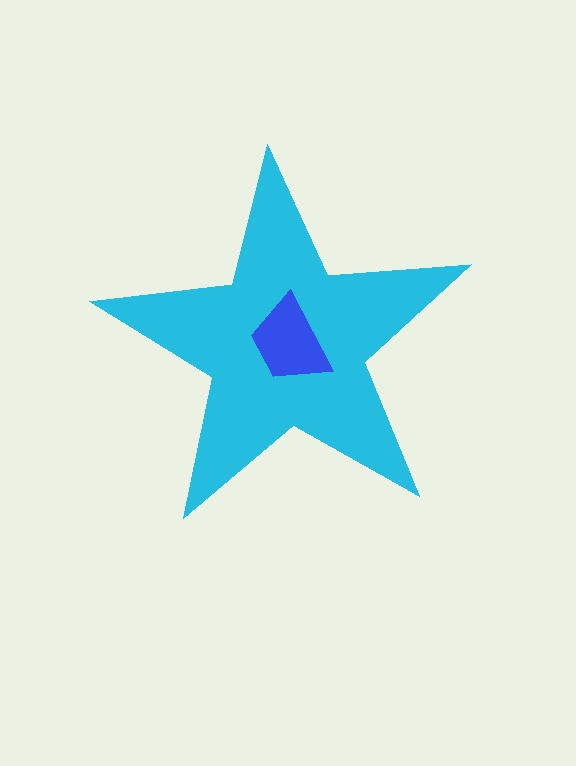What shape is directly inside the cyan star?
The blue trapezoid.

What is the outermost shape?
The cyan star.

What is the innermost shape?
The blue trapezoid.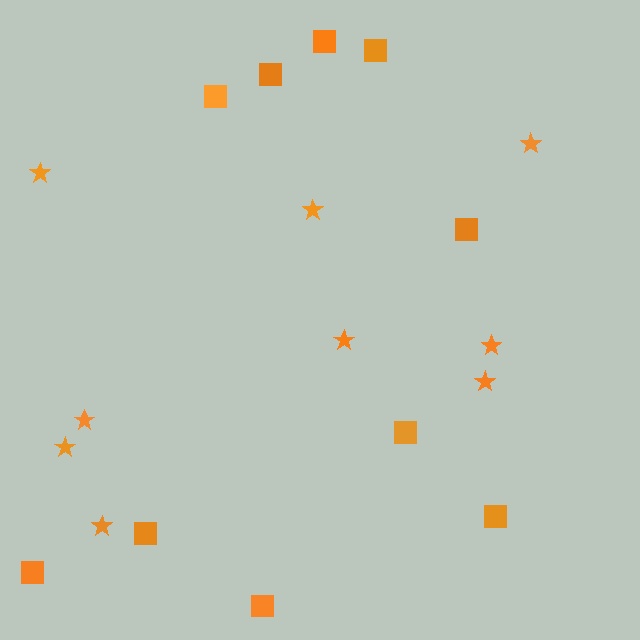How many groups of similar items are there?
There are 2 groups: one group of squares (10) and one group of stars (9).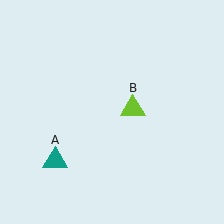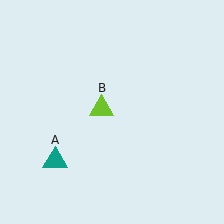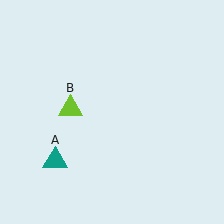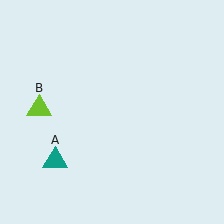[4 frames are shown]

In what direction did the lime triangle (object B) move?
The lime triangle (object B) moved left.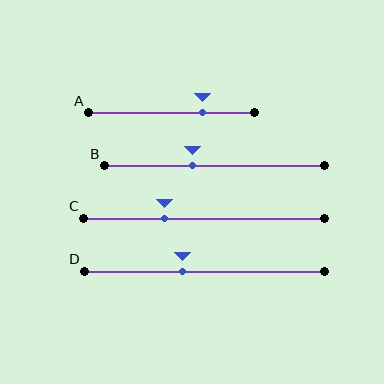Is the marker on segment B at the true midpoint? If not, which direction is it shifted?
No, the marker on segment B is shifted to the left by about 10% of the segment length.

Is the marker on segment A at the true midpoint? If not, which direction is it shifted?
No, the marker on segment A is shifted to the right by about 19% of the segment length.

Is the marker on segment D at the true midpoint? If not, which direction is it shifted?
No, the marker on segment D is shifted to the left by about 9% of the segment length.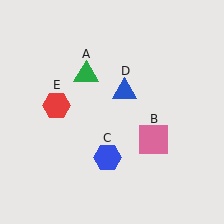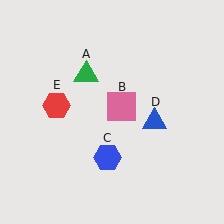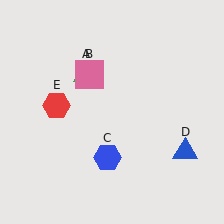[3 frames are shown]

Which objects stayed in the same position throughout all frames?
Green triangle (object A) and blue hexagon (object C) and red hexagon (object E) remained stationary.